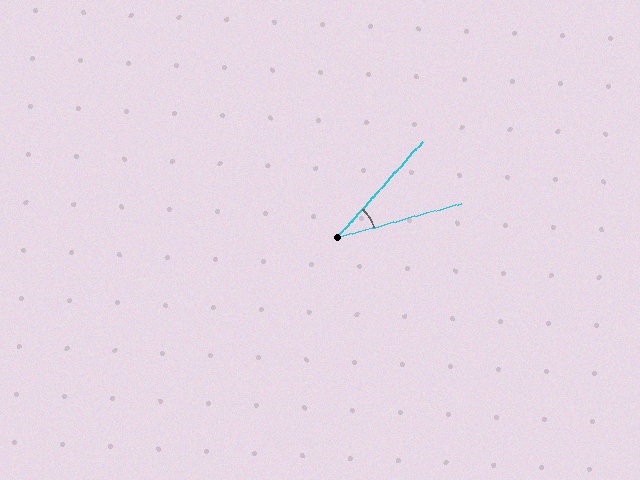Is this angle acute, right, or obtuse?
It is acute.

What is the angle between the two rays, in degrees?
Approximately 32 degrees.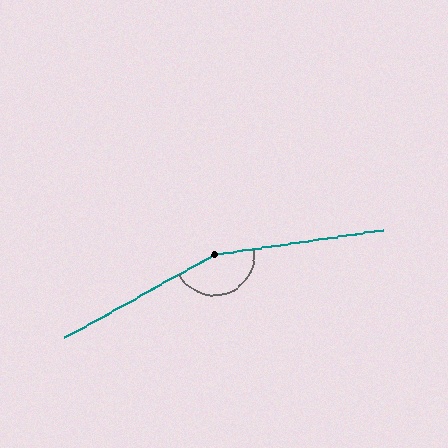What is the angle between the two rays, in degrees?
Approximately 159 degrees.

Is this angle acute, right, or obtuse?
It is obtuse.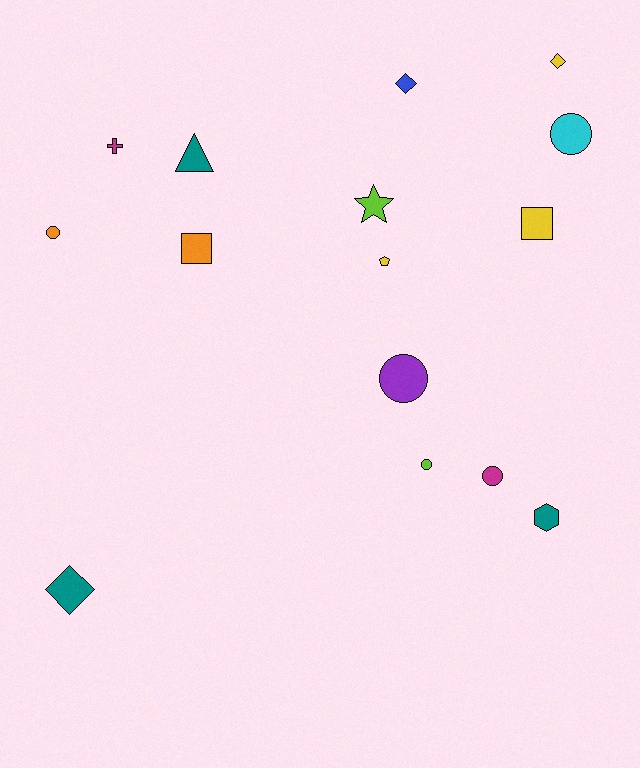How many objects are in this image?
There are 15 objects.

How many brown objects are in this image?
There are no brown objects.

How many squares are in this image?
There are 2 squares.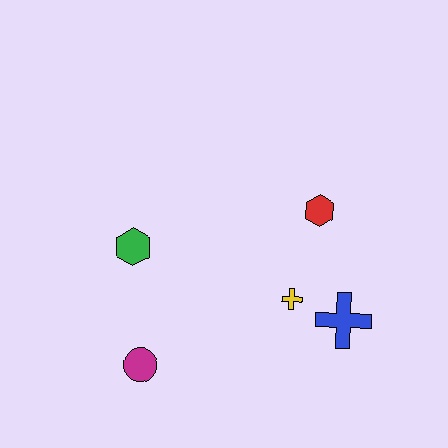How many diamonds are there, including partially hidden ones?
There are no diamonds.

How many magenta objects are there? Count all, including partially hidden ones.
There is 1 magenta object.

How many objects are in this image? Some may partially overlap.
There are 5 objects.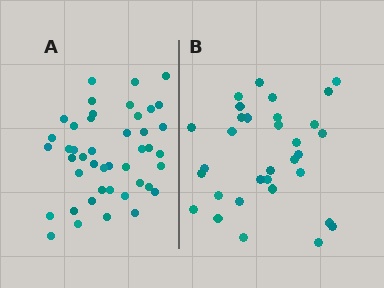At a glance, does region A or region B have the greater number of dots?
Region A (the left region) has more dots.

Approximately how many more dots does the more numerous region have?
Region A has roughly 12 or so more dots than region B.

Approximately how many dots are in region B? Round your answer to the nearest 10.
About 30 dots. (The exact count is 32, which rounds to 30.)